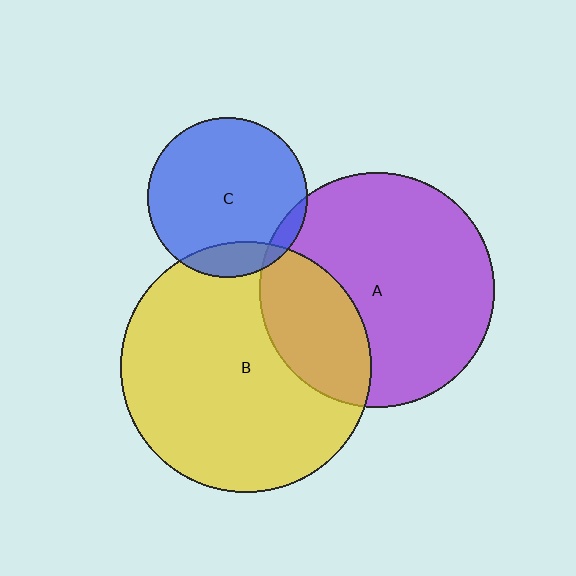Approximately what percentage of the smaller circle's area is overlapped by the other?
Approximately 15%.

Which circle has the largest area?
Circle B (yellow).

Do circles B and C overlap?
Yes.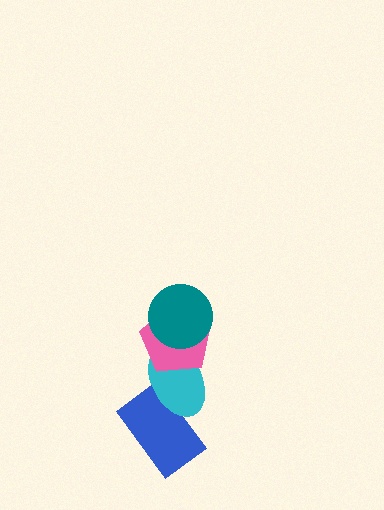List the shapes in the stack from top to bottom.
From top to bottom: the teal circle, the pink pentagon, the cyan ellipse, the blue rectangle.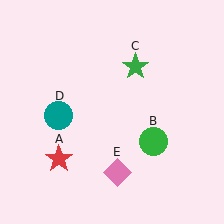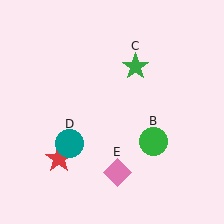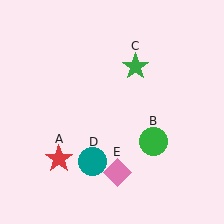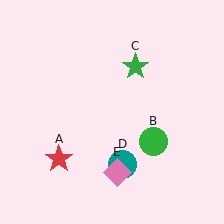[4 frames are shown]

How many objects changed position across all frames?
1 object changed position: teal circle (object D).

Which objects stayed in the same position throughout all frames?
Red star (object A) and green circle (object B) and green star (object C) and pink diamond (object E) remained stationary.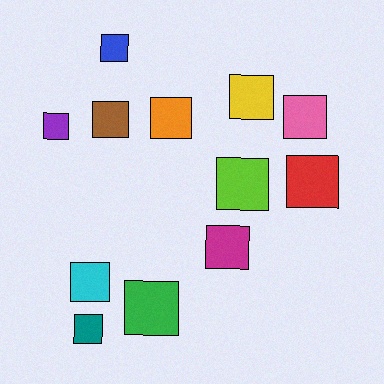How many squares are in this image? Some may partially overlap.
There are 12 squares.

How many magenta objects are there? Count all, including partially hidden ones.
There is 1 magenta object.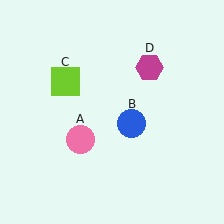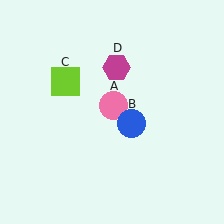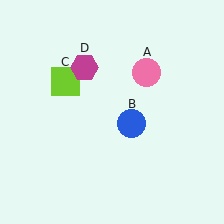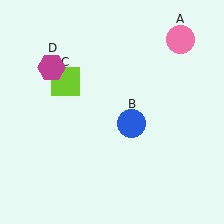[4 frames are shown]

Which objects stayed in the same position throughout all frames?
Blue circle (object B) and lime square (object C) remained stationary.